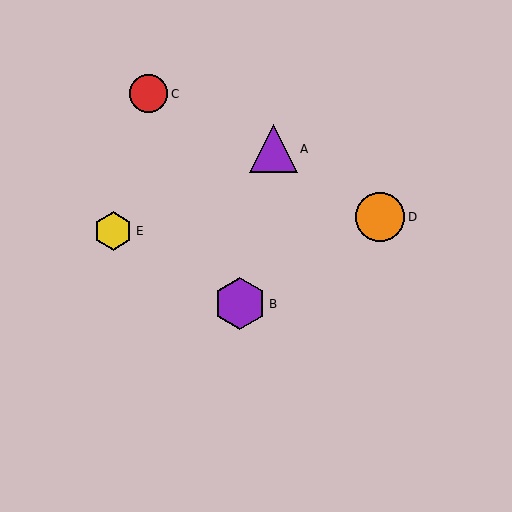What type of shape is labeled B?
Shape B is a purple hexagon.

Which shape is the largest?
The purple hexagon (labeled B) is the largest.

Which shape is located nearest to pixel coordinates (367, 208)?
The orange circle (labeled D) at (380, 217) is nearest to that location.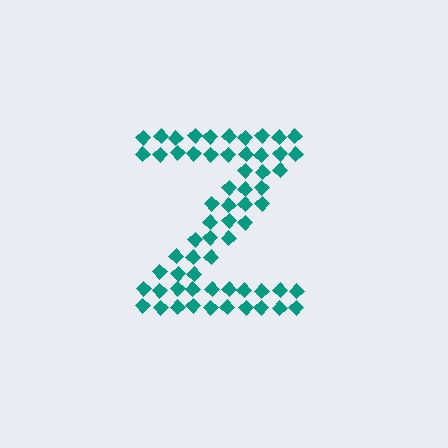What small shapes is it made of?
It is made of small diamonds.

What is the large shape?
The large shape is the letter Z.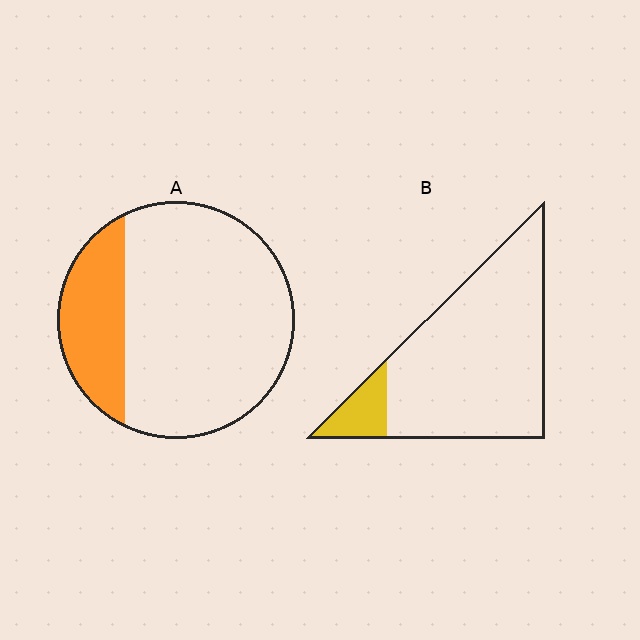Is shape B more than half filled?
No.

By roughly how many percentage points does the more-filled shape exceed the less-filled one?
By roughly 10 percentage points (A over B).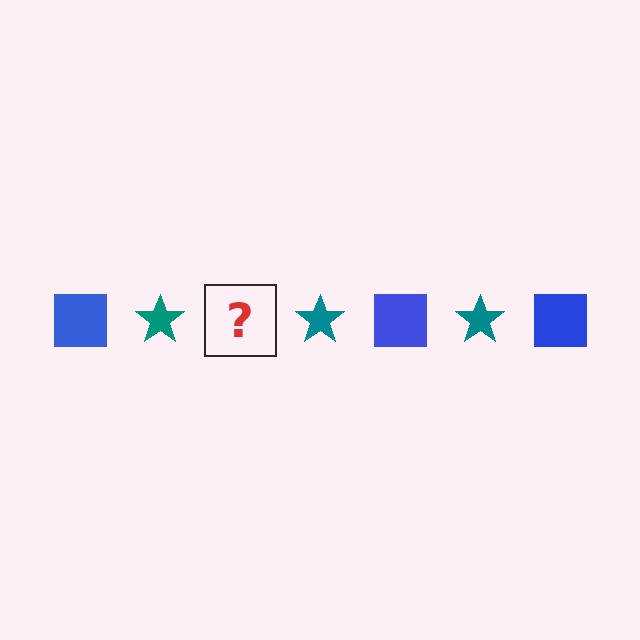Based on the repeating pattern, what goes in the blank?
The blank should be a blue square.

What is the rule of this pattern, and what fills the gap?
The rule is that the pattern alternates between blue square and teal star. The gap should be filled with a blue square.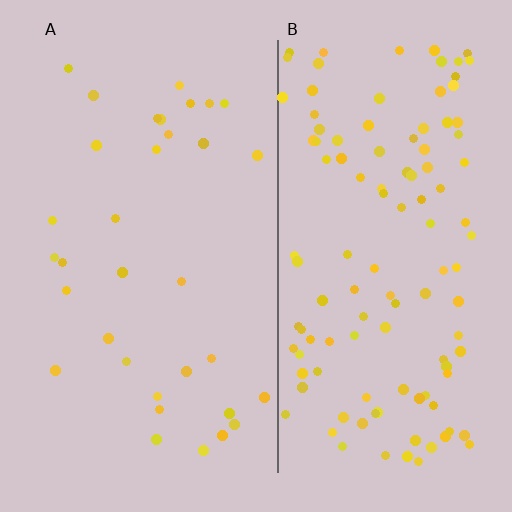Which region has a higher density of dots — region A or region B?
B (the right).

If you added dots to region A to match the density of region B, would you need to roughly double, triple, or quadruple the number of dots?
Approximately triple.